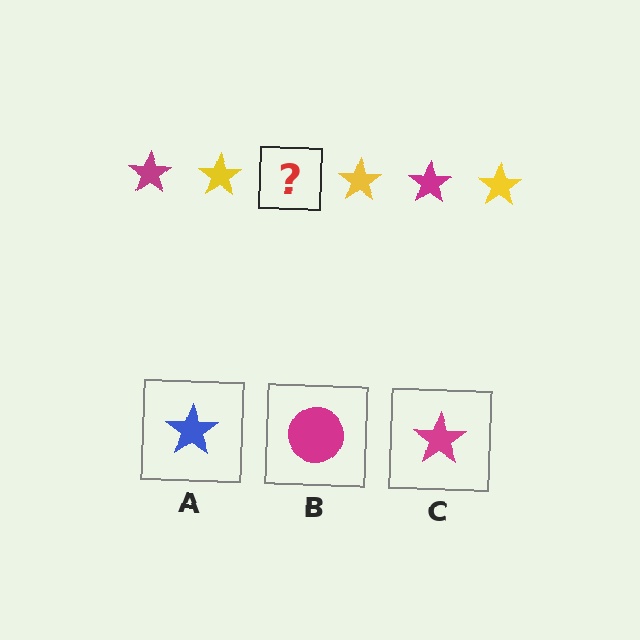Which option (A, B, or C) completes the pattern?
C.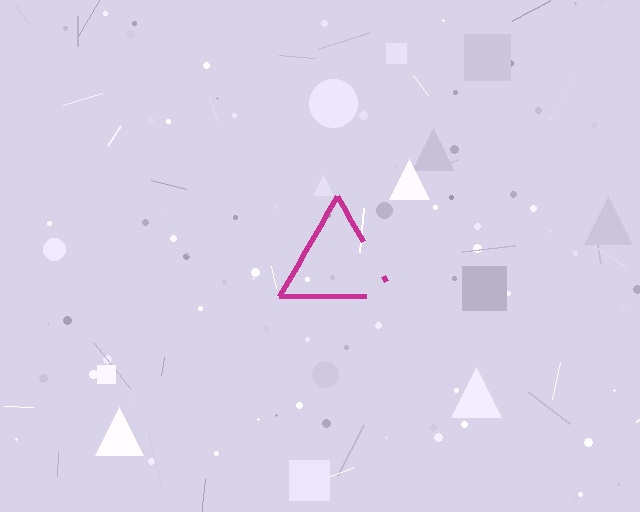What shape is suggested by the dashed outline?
The dashed outline suggests a triangle.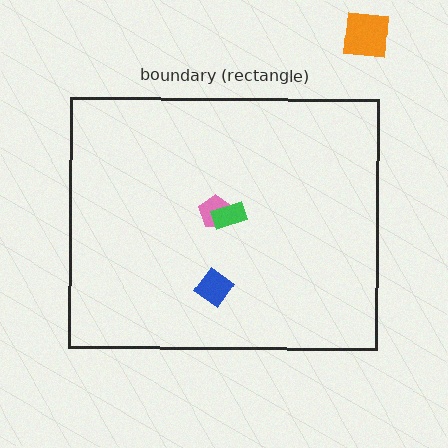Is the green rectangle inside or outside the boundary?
Inside.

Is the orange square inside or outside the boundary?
Outside.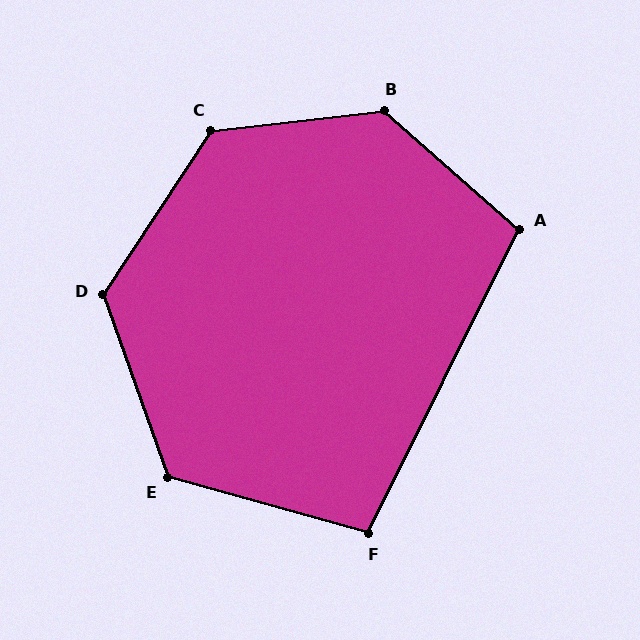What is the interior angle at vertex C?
Approximately 130 degrees (obtuse).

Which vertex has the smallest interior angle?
F, at approximately 101 degrees.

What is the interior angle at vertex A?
Approximately 105 degrees (obtuse).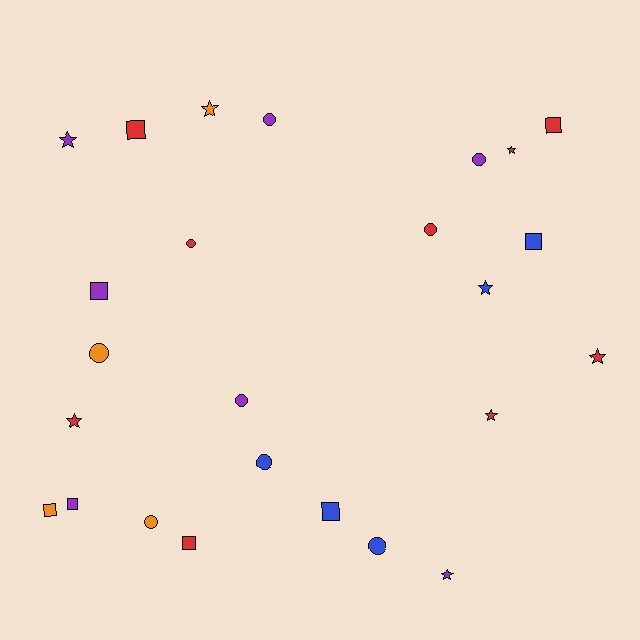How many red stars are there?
There are 4 red stars.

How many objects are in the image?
There are 25 objects.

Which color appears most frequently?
Red, with 9 objects.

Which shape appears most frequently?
Circle, with 9 objects.